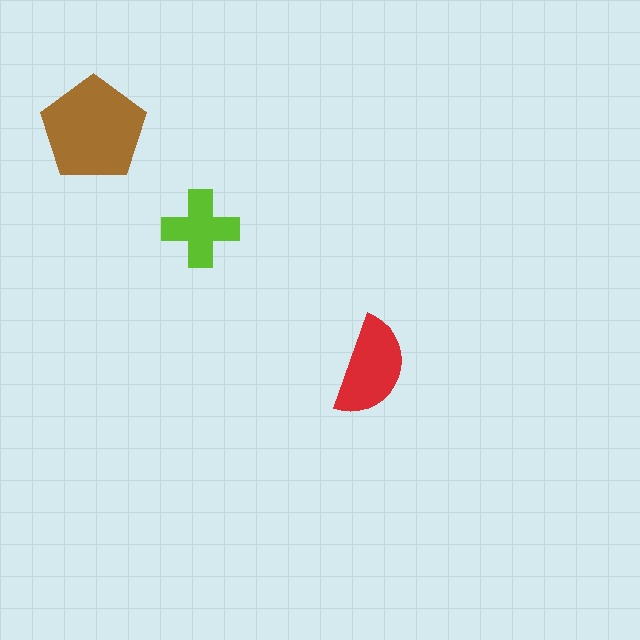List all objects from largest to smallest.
The brown pentagon, the red semicircle, the lime cross.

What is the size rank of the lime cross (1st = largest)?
3rd.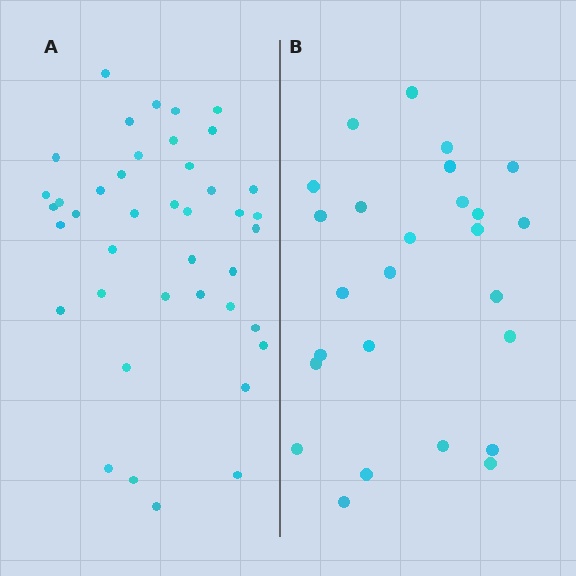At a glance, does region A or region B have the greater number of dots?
Region A (the left region) has more dots.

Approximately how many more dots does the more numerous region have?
Region A has approximately 15 more dots than region B.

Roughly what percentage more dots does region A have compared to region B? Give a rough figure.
About 60% more.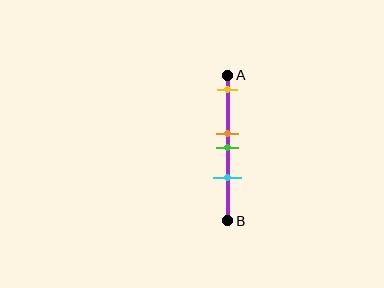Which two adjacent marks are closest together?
The orange and green marks are the closest adjacent pair.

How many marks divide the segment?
There are 4 marks dividing the segment.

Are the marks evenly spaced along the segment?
No, the marks are not evenly spaced.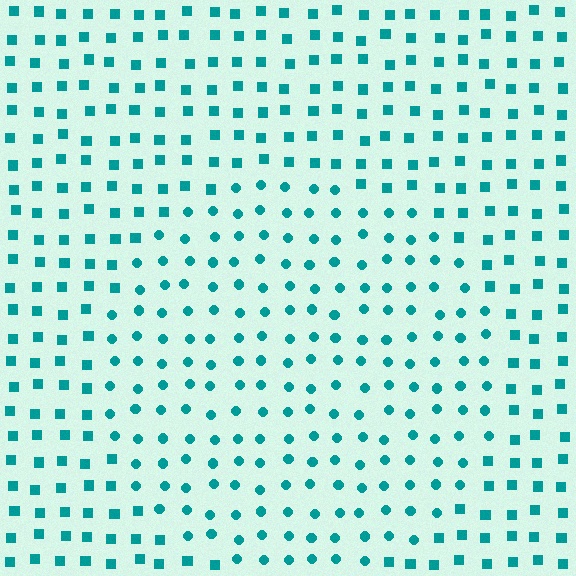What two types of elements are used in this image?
The image uses circles inside the circle region and squares outside it.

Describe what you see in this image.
The image is filled with small teal elements arranged in a uniform grid. A circle-shaped region contains circles, while the surrounding area contains squares. The boundary is defined purely by the change in element shape.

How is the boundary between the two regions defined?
The boundary is defined by a change in element shape: circles inside vs. squares outside. All elements share the same color and spacing.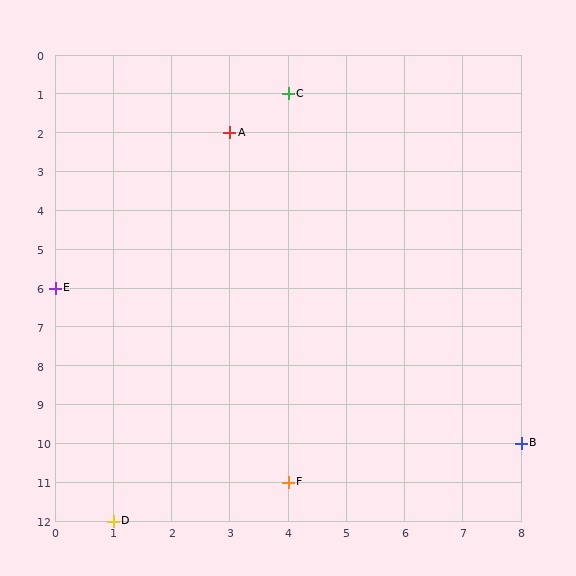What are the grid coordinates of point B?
Point B is at grid coordinates (8, 10).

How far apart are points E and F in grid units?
Points E and F are 4 columns and 5 rows apart (about 6.4 grid units diagonally).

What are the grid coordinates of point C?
Point C is at grid coordinates (4, 1).